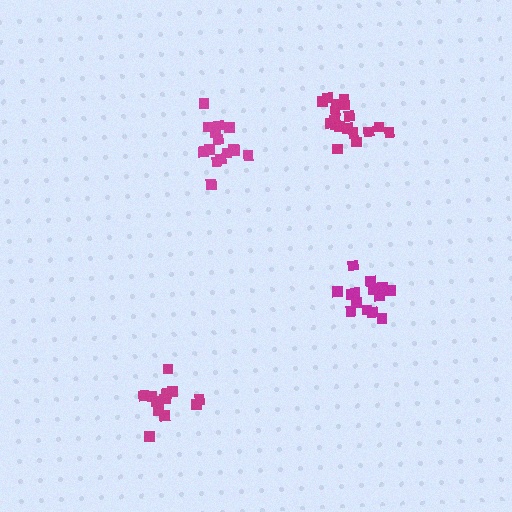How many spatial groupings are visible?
There are 4 spatial groupings.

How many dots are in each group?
Group 1: 14 dots, Group 2: 18 dots, Group 3: 14 dots, Group 4: 15 dots (61 total).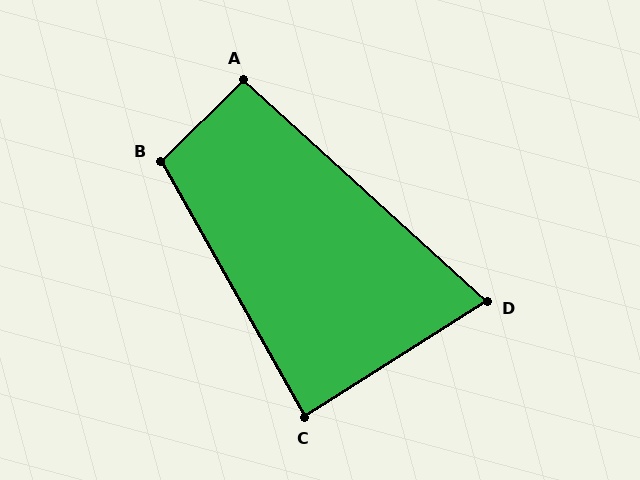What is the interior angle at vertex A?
Approximately 93 degrees (approximately right).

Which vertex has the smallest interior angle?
D, at approximately 75 degrees.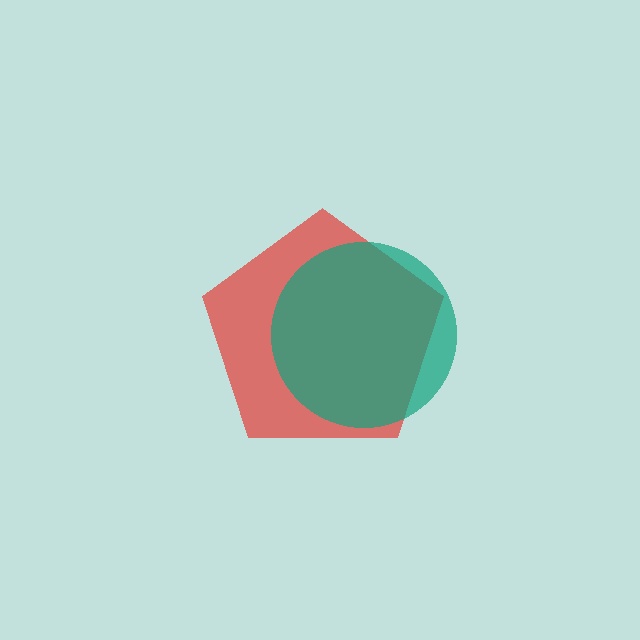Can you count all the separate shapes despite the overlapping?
Yes, there are 2 separate shapes.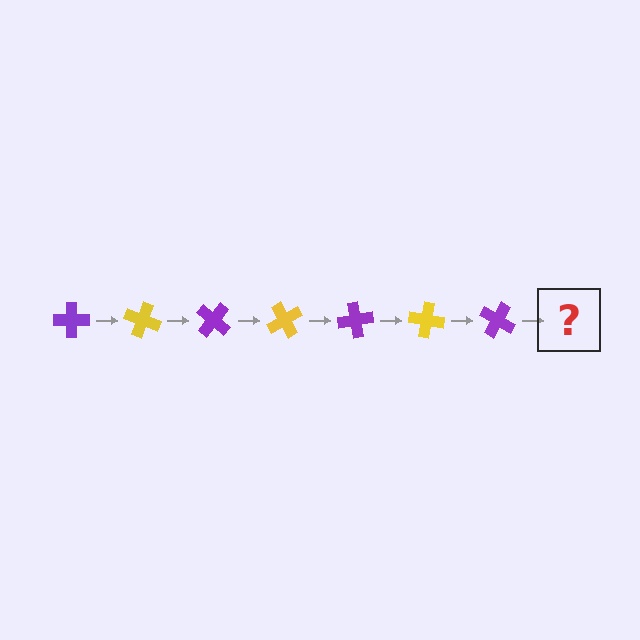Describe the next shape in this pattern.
It should be a yellow cross, rotated 140 degrees from the start.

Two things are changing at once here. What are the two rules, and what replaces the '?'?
The two rules are that it rotates 20 degrees each step and the color cycles through purple and yellow. The '?' should be a yellow cross, rotated 140 degrees from the start.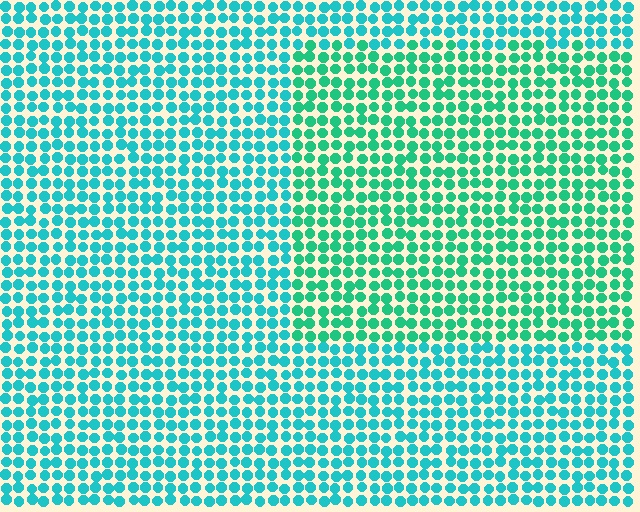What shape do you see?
I see a rectangle.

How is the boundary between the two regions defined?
The boundary is defined purely by a slight shift in hue (about 26 degrees). Spacing, size, and orientation are identical on both sides.